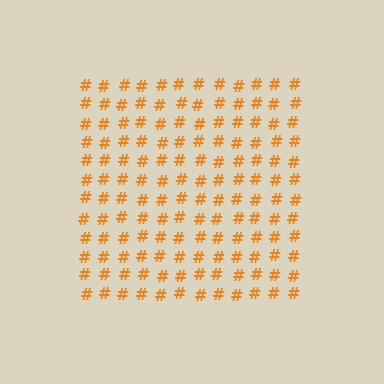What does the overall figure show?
The overall figure shows a square.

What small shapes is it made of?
It is made of small hash symbols.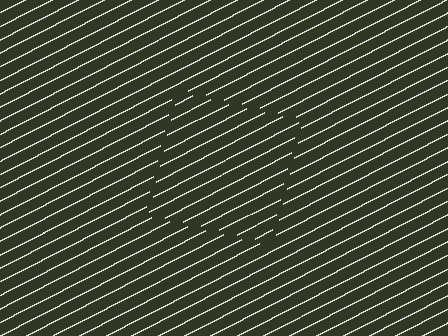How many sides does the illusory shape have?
4 sides — the line-ends trace a square.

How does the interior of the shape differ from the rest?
The interior of the shape contains the same grating, shifted by half a period — the contour is defined by the phase discontinuity where line-ends from the inner and outer gratings abut.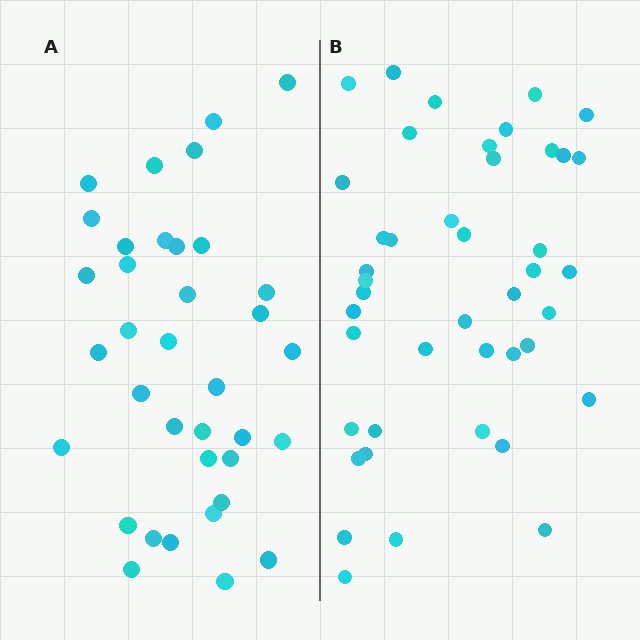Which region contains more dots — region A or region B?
Region B (the right region) has more dots.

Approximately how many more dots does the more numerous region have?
Region B has roughly 8 or so more dots than region A.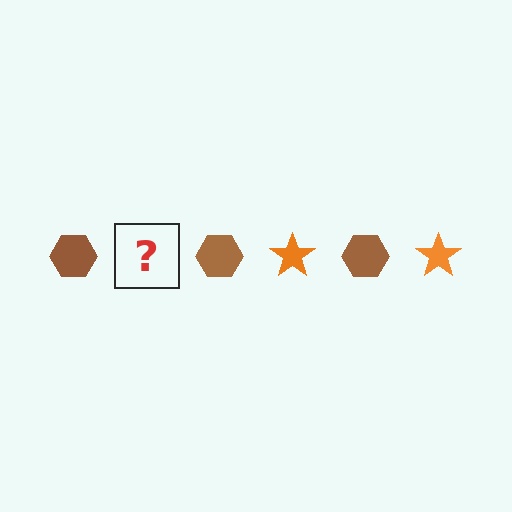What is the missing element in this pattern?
The missing element is an orange star.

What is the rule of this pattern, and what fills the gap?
The rule is that the pattern alternates between brown hexagon and orange star. The gap should be filled with an orange star.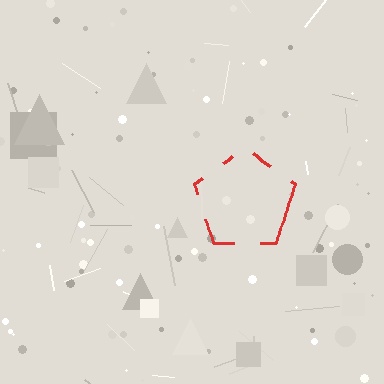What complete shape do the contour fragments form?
The contour fragments form a pentagon.